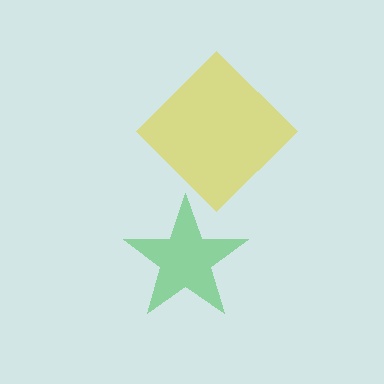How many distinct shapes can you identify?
There are 2 distinct shapes: a green star, a yellow diamond.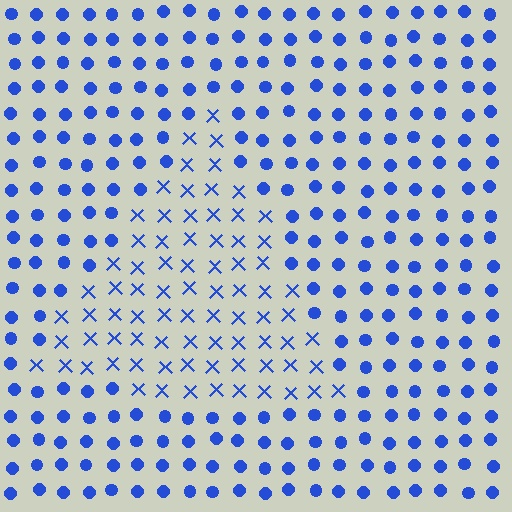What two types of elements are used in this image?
The image uses X marks inside the triangle region and circles outside it.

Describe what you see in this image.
The image is filled with small blue elements arranged in a uniform grid. A triangle-shaped region contains X marks, while the surrounding area contains circles. The boundary is defined purely by the change in element shape.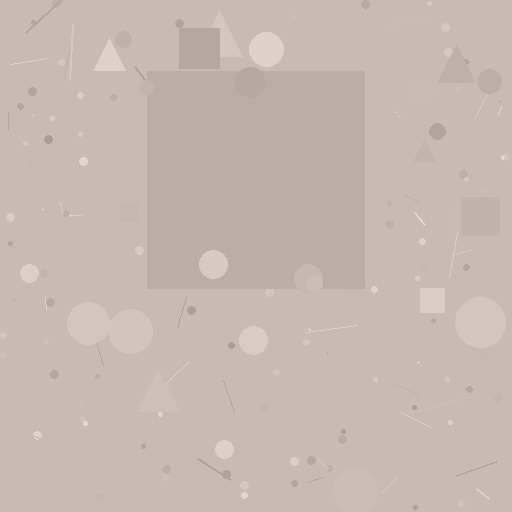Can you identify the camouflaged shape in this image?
The camouflaged shape is a square.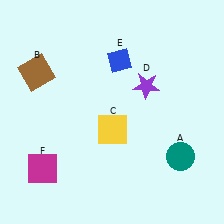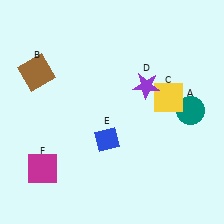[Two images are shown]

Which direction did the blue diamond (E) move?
The blue diamond (E) moved down.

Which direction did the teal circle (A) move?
The teal circle (A) moved up.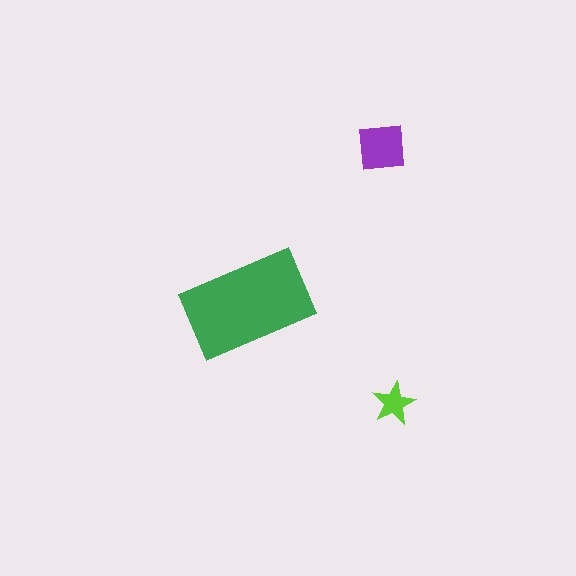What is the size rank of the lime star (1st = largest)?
3rd.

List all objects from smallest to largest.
The lime star, the purple square, the green rectangle.